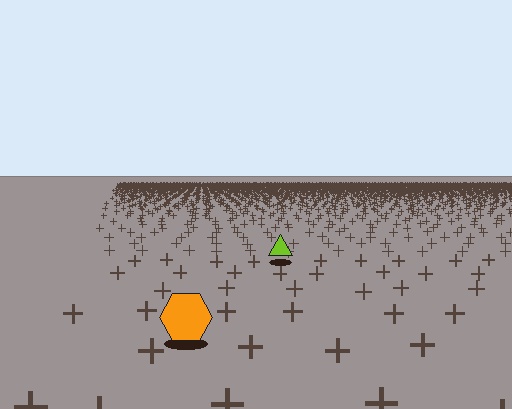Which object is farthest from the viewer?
The lime triangle is farthest from the viewer. It appears smaller and the ground texture around it is denser.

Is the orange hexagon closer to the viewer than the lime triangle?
Yes. The orange hexagon is closer — you can tell from the texture gradient: the ground texture is coarser near it.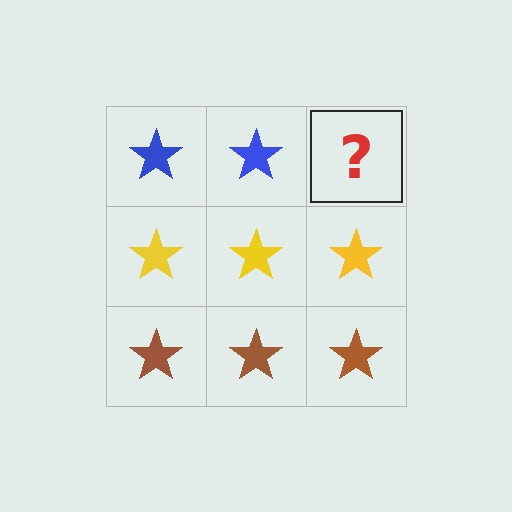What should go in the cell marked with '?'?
The missing cell should contain a blue star.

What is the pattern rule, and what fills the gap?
The rule is that each row has a consistent color. The gap should be filled with a blue star.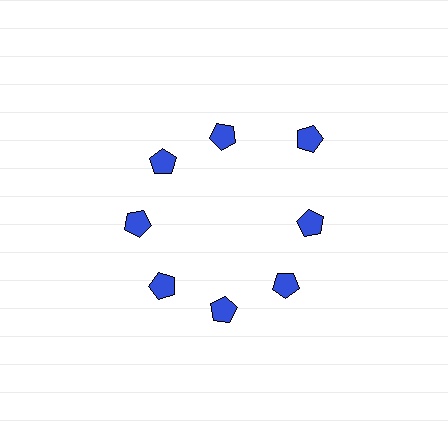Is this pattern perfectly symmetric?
No. The 8 blue pentagons are arranged in a ring, but one element near the 2 o'clock position is pushed outward from the center, breaking the 8-fold rotational symmetry.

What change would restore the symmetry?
The symmetry would be restored by moving it inward, back onto the ring so that all 8 pentagons sit at equal angles and equal distance from the center.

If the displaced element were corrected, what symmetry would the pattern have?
It would have 8-fold rotational symmetry — the pattern would map onto itself every 45 degrees.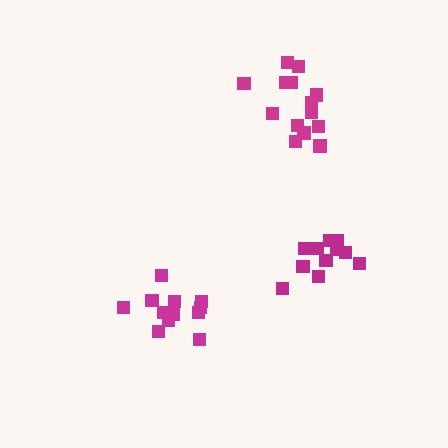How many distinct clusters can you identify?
There are 3 distinct clusters.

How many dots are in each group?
Group 1: 14 dots, Group 2: 11 dots, Group 3: 12 dots (37 total).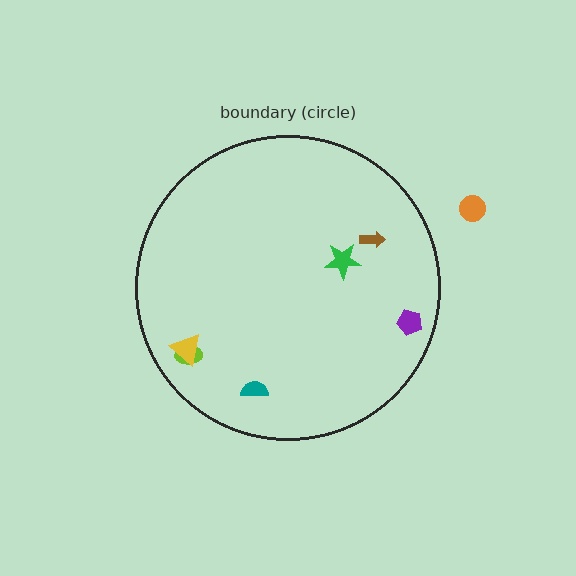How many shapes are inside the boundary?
6 inside, 1 outside.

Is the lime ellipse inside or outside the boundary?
Inside.